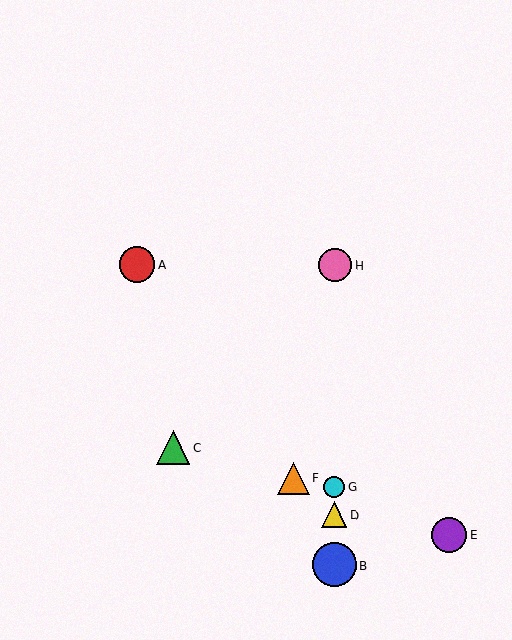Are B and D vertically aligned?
Yes, both are at x≈334.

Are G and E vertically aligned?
No, G is at x≈334 and E is at x≈449.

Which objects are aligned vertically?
Objects B, D, G, H are aligned vertically.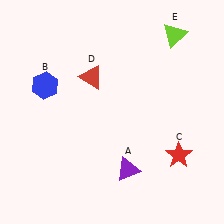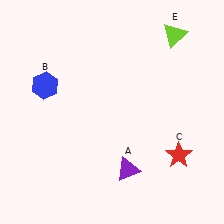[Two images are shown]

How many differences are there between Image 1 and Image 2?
There is 1 difference between the two images.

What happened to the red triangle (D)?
The red triangle (D) was removed in Image 2. It was in the top-left area of Image 1.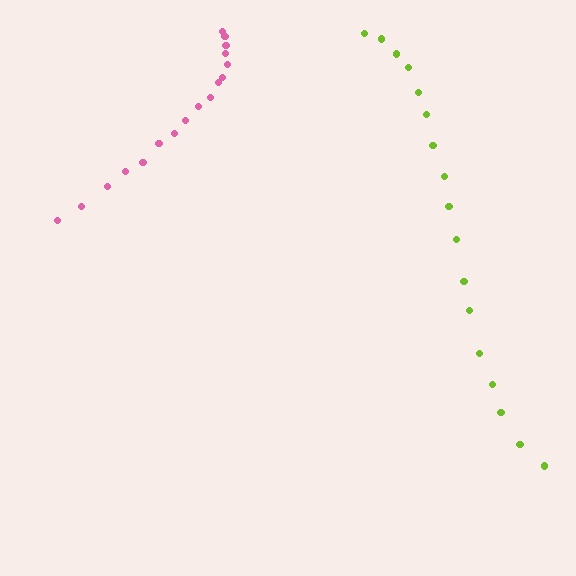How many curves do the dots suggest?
There are 2 distinct paths.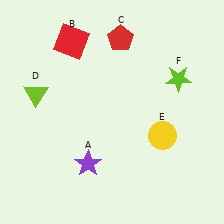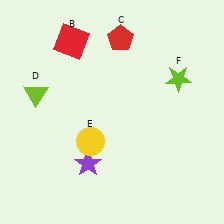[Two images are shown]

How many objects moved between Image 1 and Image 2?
1 object moved between the two images.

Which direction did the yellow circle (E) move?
The yellow circle (E) moved left.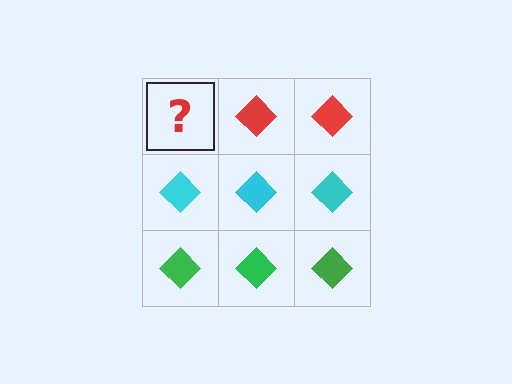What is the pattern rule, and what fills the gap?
The rule is that each row has a consistent color. The gap should be filled with a red diamond.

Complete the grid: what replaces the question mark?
The question mark should be replaced with a red diamond.